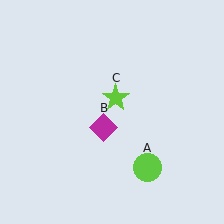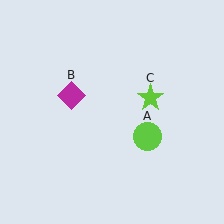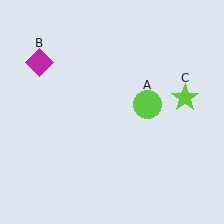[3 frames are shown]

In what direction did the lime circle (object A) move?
The lime circle (object A) moved up.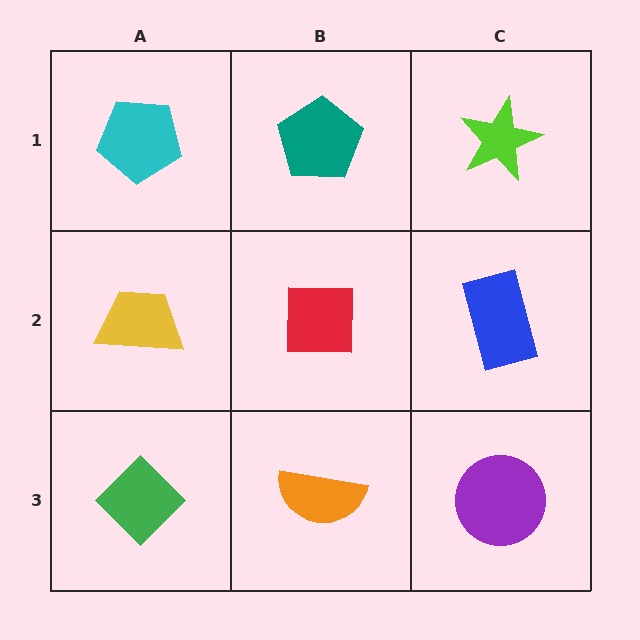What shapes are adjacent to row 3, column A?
A yellow trapezoid (row 2, column A), an orange semicircle (row 3, column B).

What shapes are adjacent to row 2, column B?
A teal pentagon (row 1, column B), an orange semicircle (row 3, column B), a yellow trapezoid (row 2, column A), a blue rectangle (row 2, column C).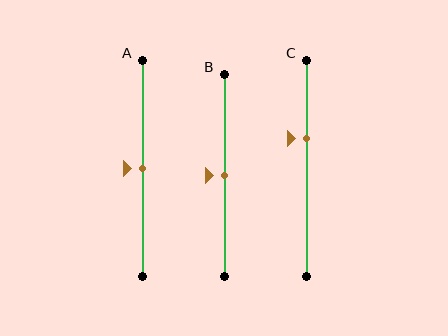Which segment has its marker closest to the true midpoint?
Segment A has its marker closest to the true midpoint.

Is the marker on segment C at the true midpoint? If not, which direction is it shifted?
No, the marker on segment C is shifted upward by about 14% of the segment length.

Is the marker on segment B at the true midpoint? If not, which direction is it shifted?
Yes, the marker on segment B is at the true midpoint.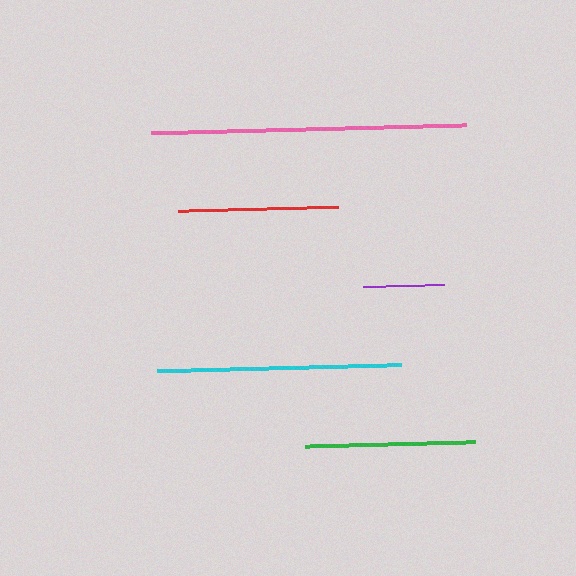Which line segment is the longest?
The pink line is the longest at approximately 315 pixels.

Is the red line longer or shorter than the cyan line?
The cyan line is longer than the red line.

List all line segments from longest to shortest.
From longest to shortest: pink, cyan, green, red, purple.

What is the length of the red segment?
The red segment is approximately 160 pixels long.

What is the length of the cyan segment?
The cyan segment is approximately 244 pixels long.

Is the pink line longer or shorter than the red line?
The pink line is longer than the red line.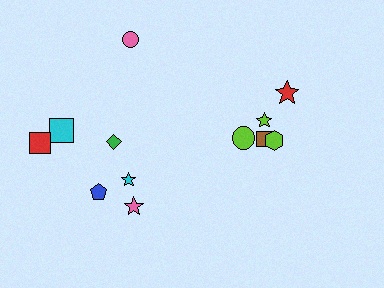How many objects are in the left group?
There are 7 objects.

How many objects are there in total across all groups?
There are 12 objects.